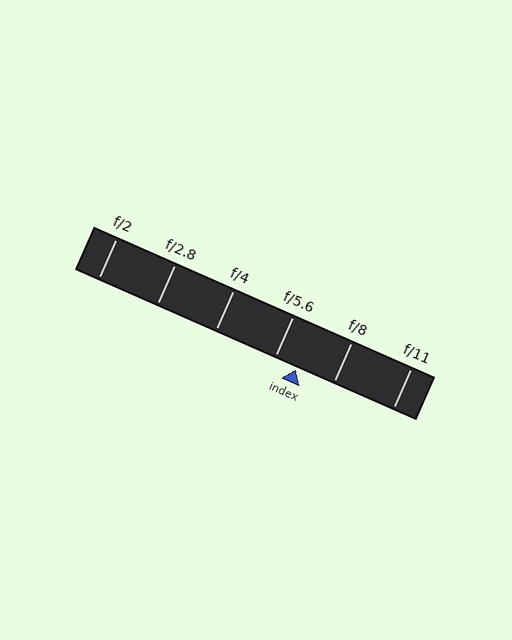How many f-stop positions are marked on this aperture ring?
There are 6 f-stop positions marked.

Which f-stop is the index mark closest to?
The index mark is closest to f/5.6.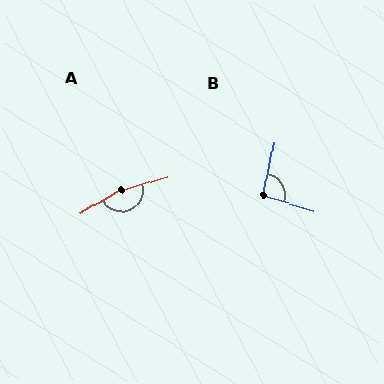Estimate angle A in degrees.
Approximately 164 degrees.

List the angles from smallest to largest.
B (96°), A (164°).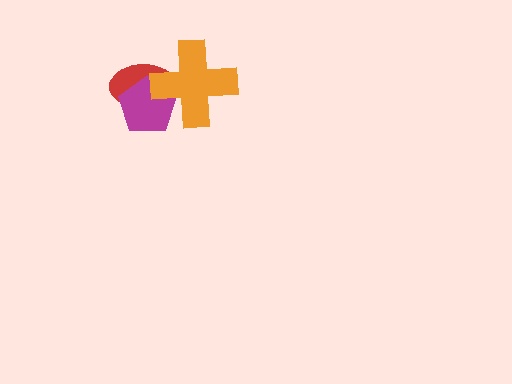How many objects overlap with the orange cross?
2 objects overlap with the orange cross.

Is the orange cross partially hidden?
No, no other shape covers it.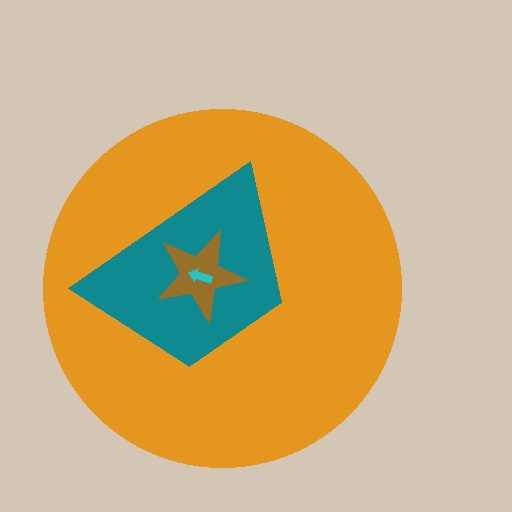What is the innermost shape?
The cyan arrow.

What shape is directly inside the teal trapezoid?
The brown star.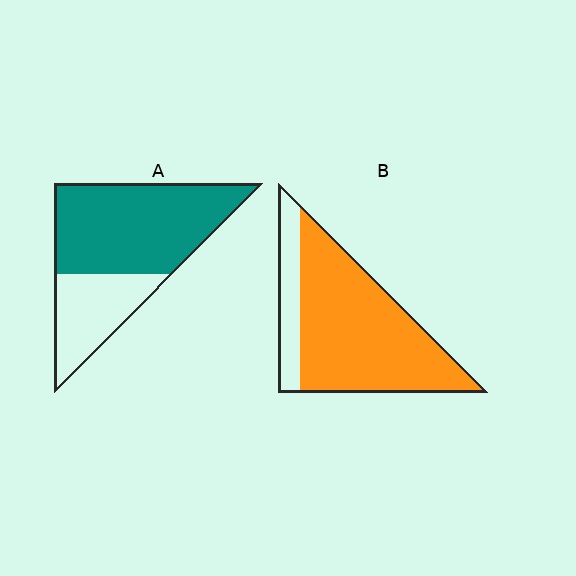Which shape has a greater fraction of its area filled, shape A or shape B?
Shape B.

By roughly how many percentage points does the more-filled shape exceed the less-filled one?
By roughly 15 percentage points (B over A).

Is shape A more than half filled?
Yes.